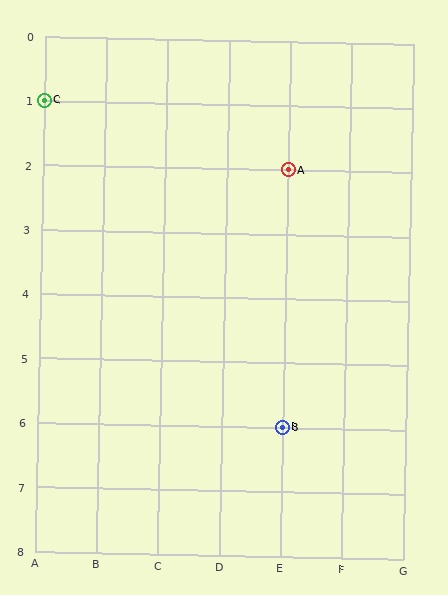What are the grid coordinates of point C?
Point C is at grid coordinates (A, 1).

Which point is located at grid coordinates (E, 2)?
Point A is at (E, 2).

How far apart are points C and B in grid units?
Points C and B are 4 columns and 5 rows apart (about 6.4 grid units diagonally).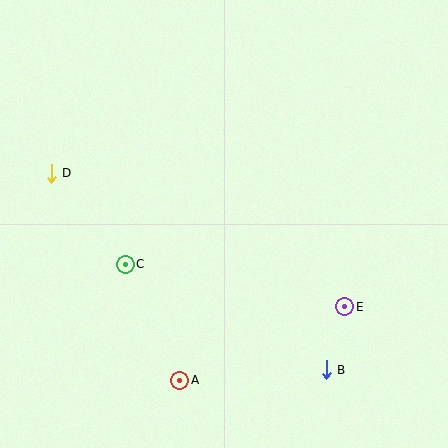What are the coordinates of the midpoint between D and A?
The midpoint between D and A is at (116, 277).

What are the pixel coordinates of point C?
Point C is at (125, 264).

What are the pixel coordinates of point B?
Point B is at (326, 370).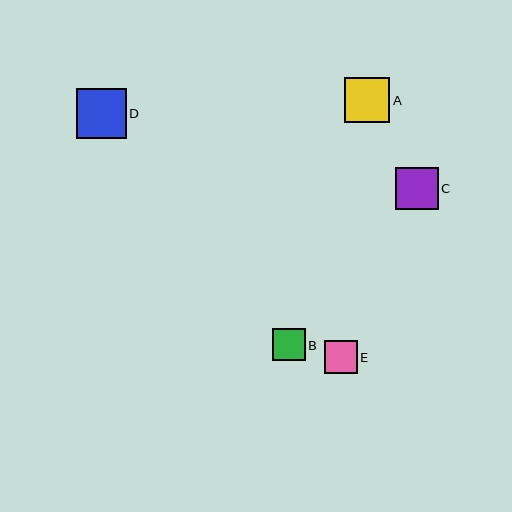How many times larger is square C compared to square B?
Square C is approximately 1.3 times the size of square B.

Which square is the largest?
Square D is the largest with a size of approximately 50 pixels.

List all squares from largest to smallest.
From largest to smallest: D, A, C, E, B.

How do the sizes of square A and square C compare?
Square A and square C are approximately the same size.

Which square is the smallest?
Square B is the smallest with a size of approximately 32 pixels.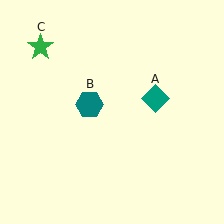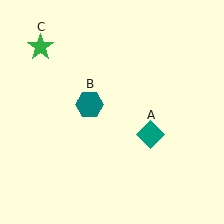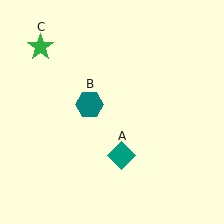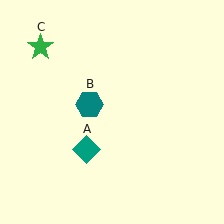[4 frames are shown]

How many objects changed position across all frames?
1 object changed position: teal diamond (object A).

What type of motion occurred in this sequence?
The teal diamond (object A) rotated clockwise around the center of the scene.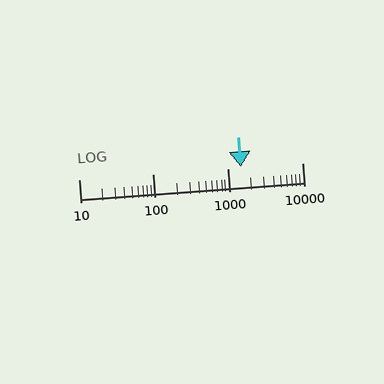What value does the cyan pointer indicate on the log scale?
The pointer indicates approximately 1500.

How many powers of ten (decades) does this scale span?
The scale spans 3 decades, from 10 to 10000.